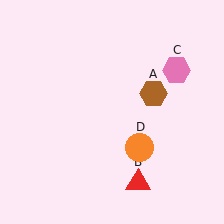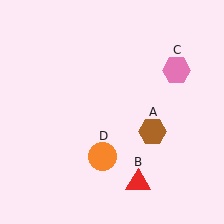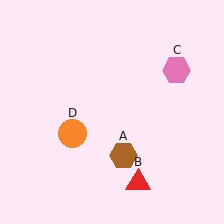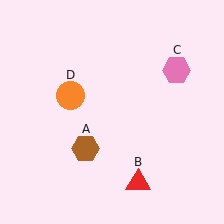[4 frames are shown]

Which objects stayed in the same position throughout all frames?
Red triangle (object B) and pink hexagon (object C) remained stationary.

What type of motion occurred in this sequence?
The brown hexagon (object A), orange circle (object D) rotated clockwise around the center of the scene.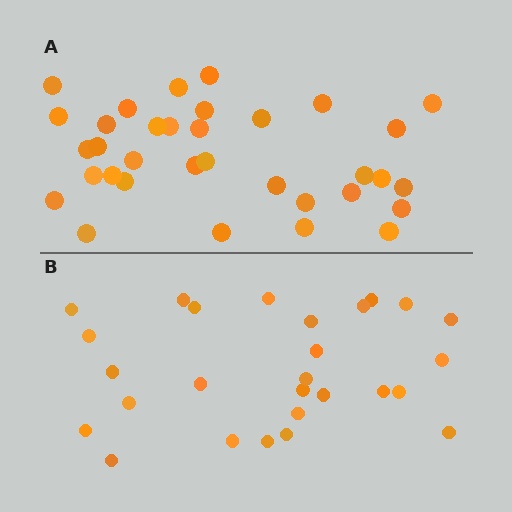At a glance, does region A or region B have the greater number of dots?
Region A (the top region) has more dots.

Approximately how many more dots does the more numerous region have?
Region A has roughly 8 or so more dots than region B.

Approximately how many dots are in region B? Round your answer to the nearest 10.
About 30 dots. (The exact count is 27, which rounds to 30.)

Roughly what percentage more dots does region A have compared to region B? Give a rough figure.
About 25% more.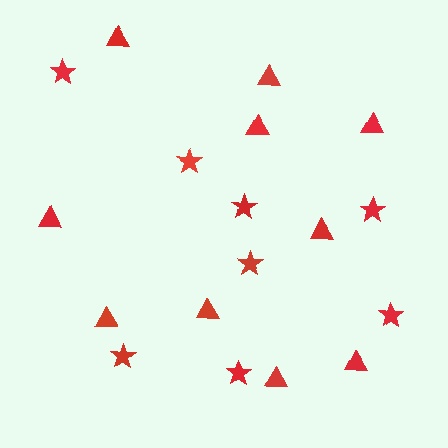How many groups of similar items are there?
There are 2 groups: one group of triangles (10) and one group of stars (8).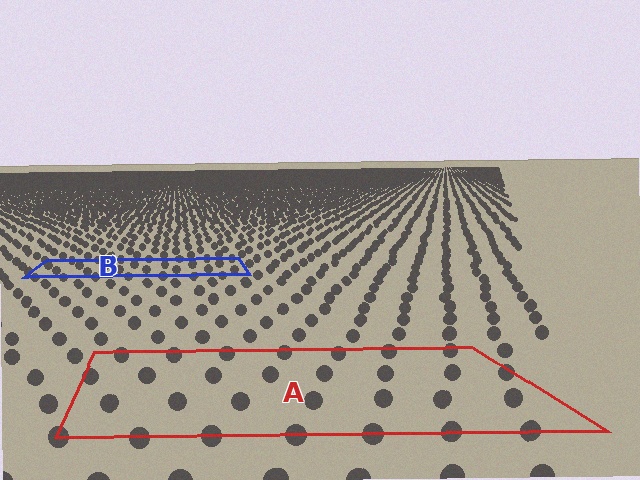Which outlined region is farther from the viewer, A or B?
Region B is farther from the viewer — the texture elements inside it appear smaller and more densely packed.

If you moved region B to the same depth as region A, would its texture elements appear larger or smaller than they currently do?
They would appear larger. At a closer depth, the same texture elements are projected at a bigger on-screen size.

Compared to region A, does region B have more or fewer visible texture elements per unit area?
Region B has more texture elements per unit area — they are packed more densely because it is farther away.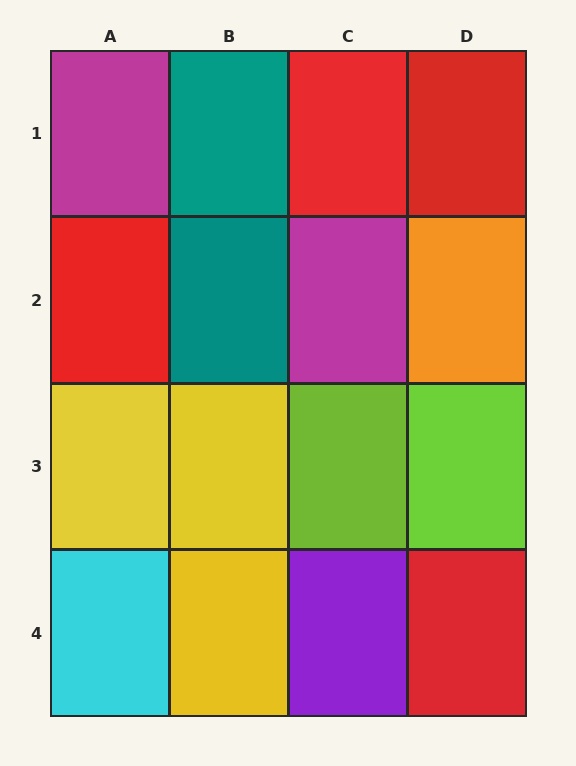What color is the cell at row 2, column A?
Red.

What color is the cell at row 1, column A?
Magenta.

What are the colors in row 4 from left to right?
Cyan, yellow, purple, red.